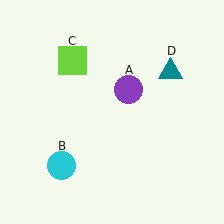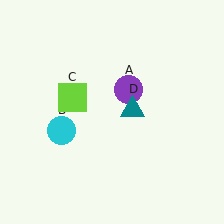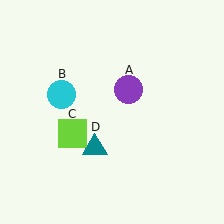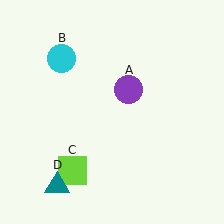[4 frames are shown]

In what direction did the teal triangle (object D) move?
The teal triangle (object D) moved down and to the left.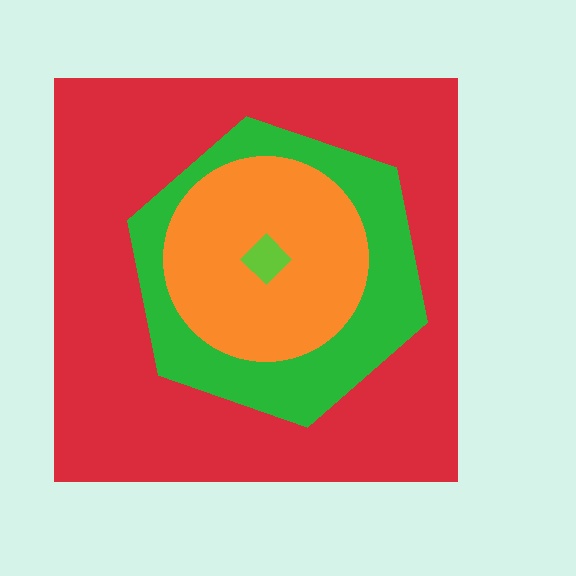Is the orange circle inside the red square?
Yes.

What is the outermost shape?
The red square.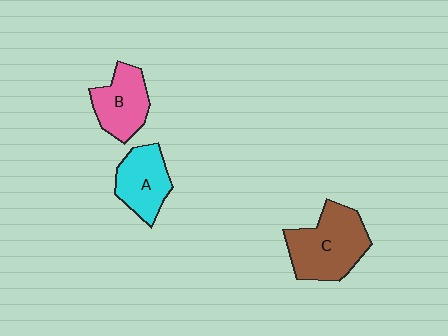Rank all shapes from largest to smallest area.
From largest to smallest: C (brown), B (pink), A (cyan).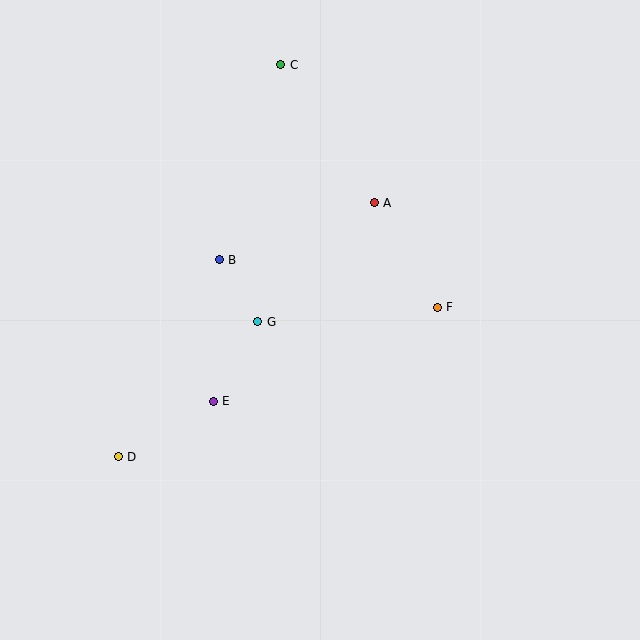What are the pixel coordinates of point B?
Point B is at (219, 260).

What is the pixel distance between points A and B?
The distance between A and B is 165 pixels.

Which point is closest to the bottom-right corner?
Point F is closest to the bottom-right corner.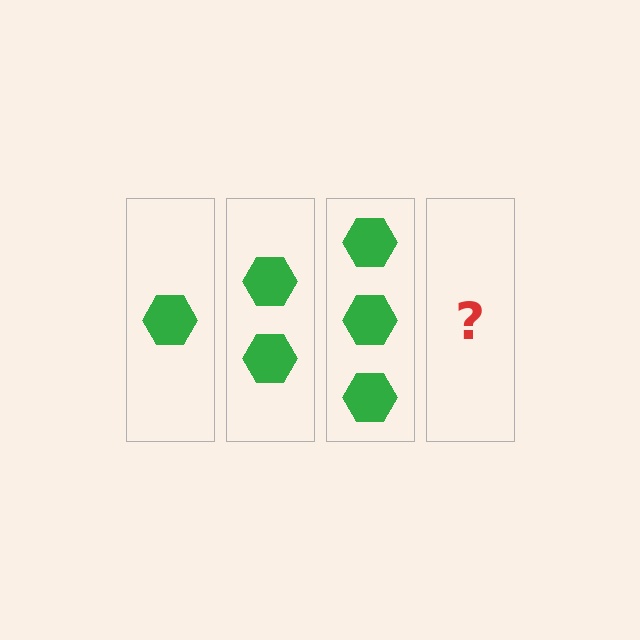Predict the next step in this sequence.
The next step is 4 hexagons.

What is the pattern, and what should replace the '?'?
The pattern is that each step adds one more hexagon. The '?' should be 4 hexagons.